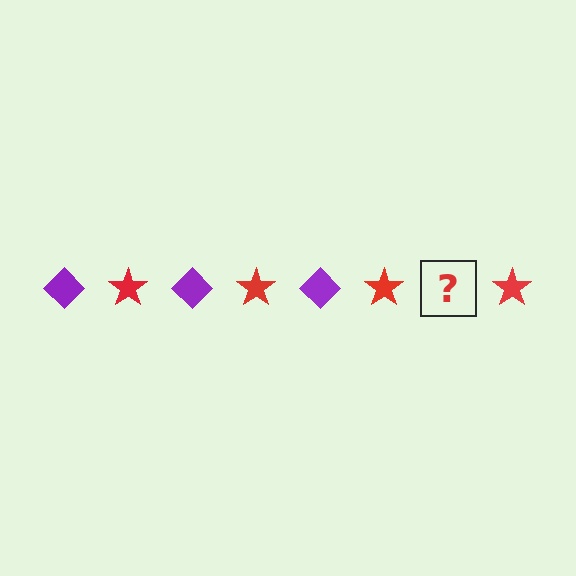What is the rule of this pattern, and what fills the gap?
The rule is that the pattern alternates between purple diamond and red star. The gap should be filled with a purple diamond.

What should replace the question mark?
The question mark should be replaced with a purple diamond.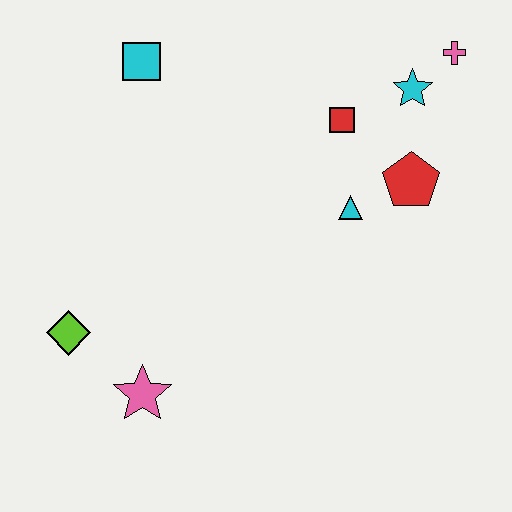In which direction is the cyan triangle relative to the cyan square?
The cyan triangle is to the right of the cyan square.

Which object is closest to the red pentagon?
The cyan triangle is closest to the red pentagon.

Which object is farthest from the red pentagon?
The lime diamond is farthest from the red pentagon.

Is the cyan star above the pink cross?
No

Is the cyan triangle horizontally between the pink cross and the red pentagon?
No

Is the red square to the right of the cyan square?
Yes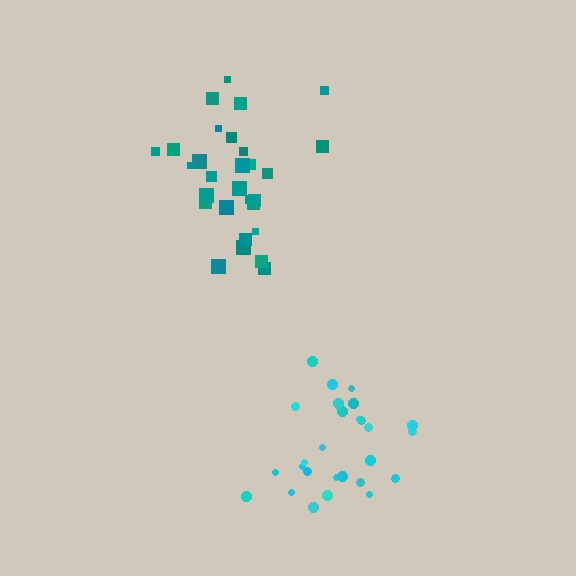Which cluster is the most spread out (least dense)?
Cyan.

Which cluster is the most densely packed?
Teal.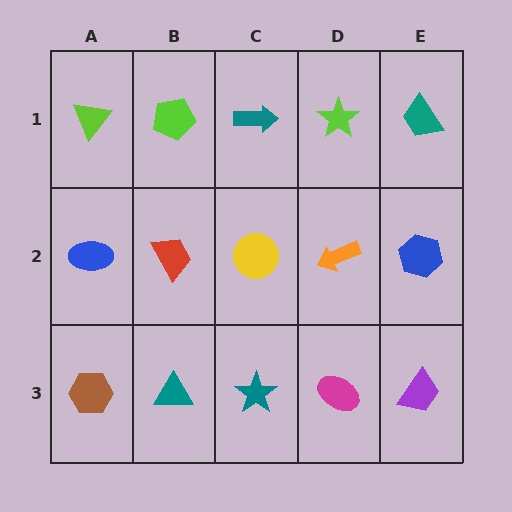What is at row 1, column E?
A teal trapezoid.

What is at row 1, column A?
A lime triangle.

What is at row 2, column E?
A blue hexagon.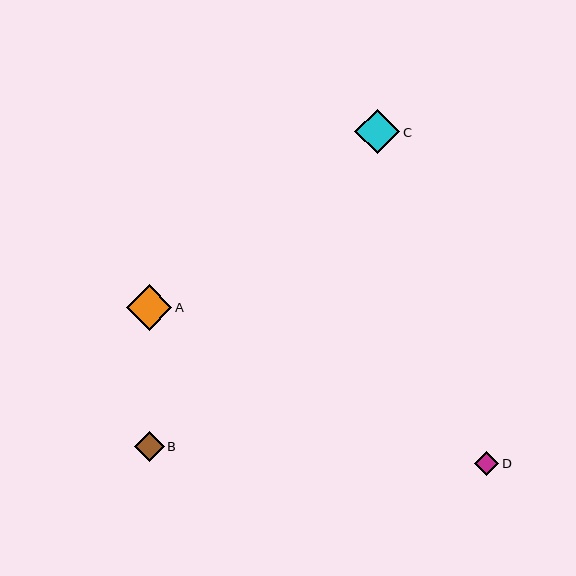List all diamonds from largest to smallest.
From largest to smallest: A, C, B, D.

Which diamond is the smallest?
Diamond D is the smallest with a size of approximately 24 pixels.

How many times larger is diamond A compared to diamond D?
Diamond A is approximately 1.9 times the size of diamond D.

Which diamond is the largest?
Diamond A is the largest with a size of approximately 45 pixels.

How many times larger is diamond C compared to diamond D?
Diamond C is approximately 1.9 times the size of diamond D.